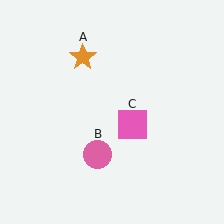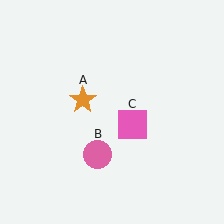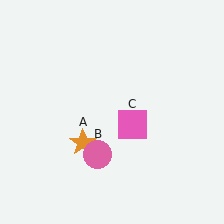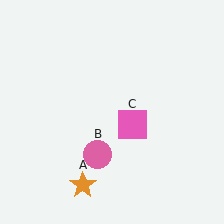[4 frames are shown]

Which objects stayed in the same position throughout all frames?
Pink circle (object B) and pink square (object C) remained stationary.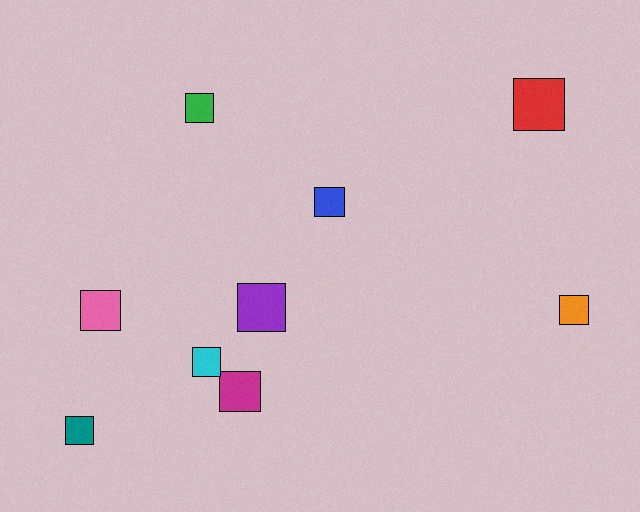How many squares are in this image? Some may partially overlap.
There are 9 squares.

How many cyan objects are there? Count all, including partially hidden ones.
There is 1 cyan object.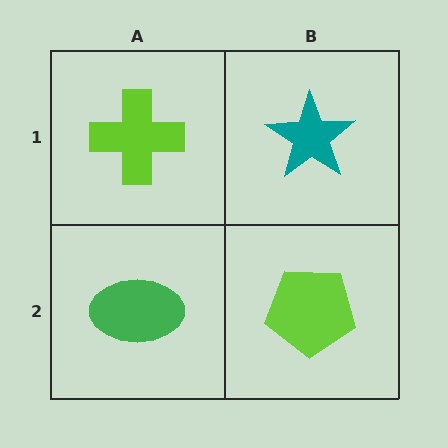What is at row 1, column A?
A lime cross.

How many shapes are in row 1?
2 shapes.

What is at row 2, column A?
A green ellipse.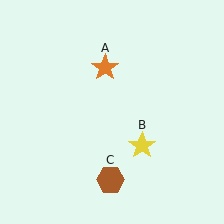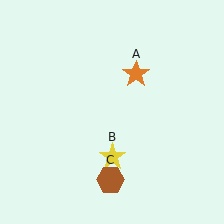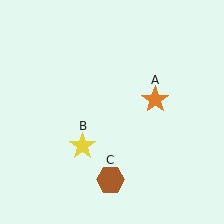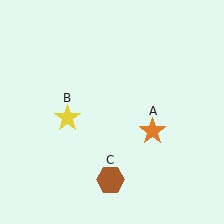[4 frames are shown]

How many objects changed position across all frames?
2 objects changed position: orange star (object A), yellow star (object B).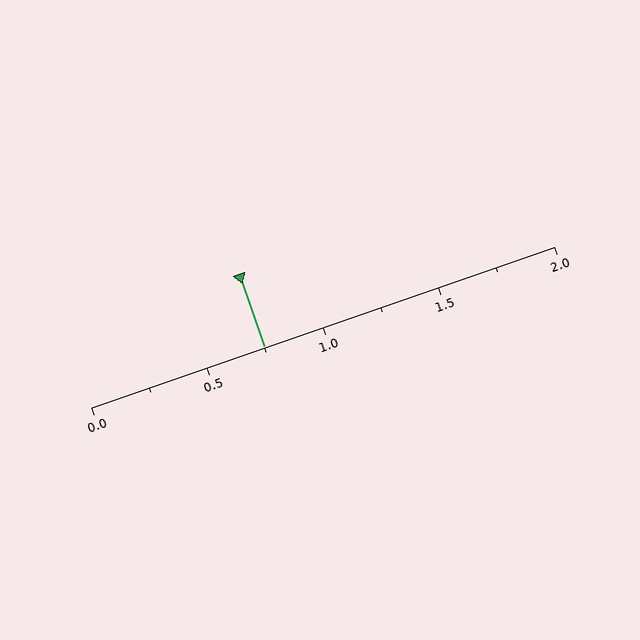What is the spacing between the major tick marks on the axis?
The major ticks are spaced 0.5 apart.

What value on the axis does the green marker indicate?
The marker indicates approximately 0.75.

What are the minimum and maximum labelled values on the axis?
The axis runs from 0.0 to 2.0.